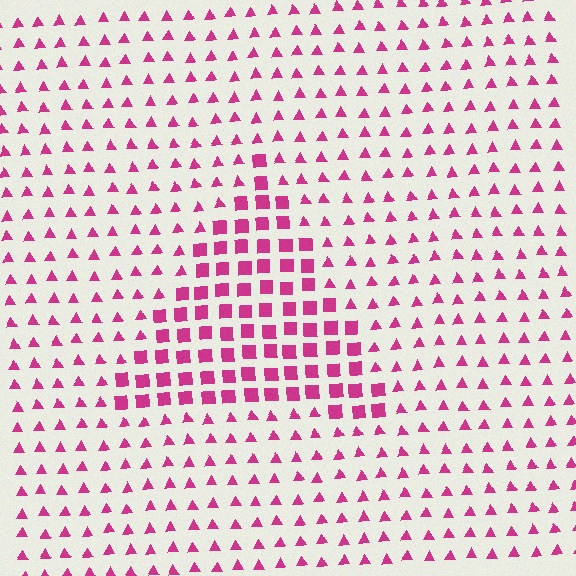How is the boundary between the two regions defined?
The boundary is defined by a change in element shape: squares inside vs. triangles outside. All elements share the same color and spacing.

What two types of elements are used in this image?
The image uses squares inside the triangle region and triangles outside it.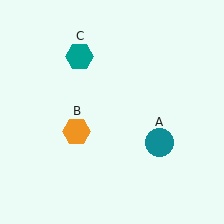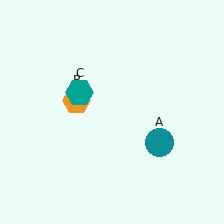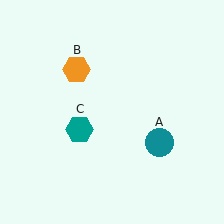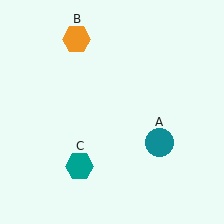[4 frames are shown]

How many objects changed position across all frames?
2 objects changed position: orange hexagon (object B), teal hexagon (object C).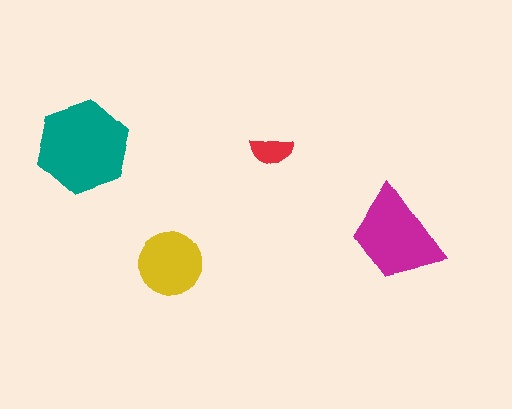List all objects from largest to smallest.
The teal hexagon, the magenta trapezoid, the yellow circle, the red semicircle.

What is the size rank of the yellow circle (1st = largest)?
3rd.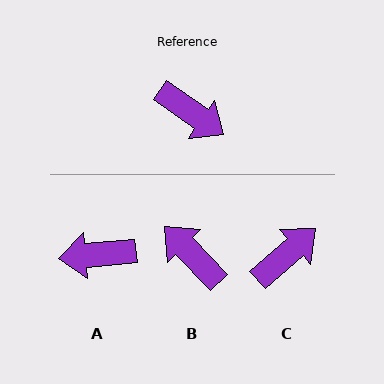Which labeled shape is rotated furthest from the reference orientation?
B, about 170 degrees away.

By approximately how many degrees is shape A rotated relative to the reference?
Approximately 140 degrees clockwise.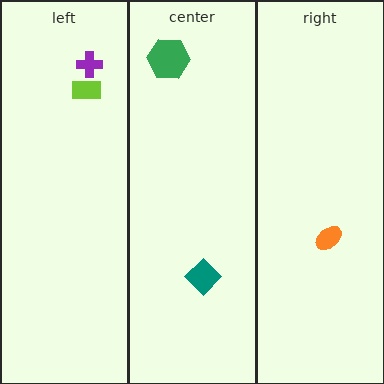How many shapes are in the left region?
2.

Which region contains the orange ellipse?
The right region.